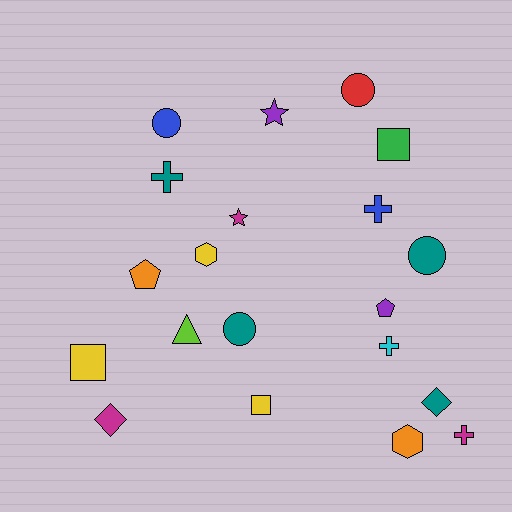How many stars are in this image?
There are 2 stars.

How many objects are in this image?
There are 20 objects.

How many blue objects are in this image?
There are 2 blue objects.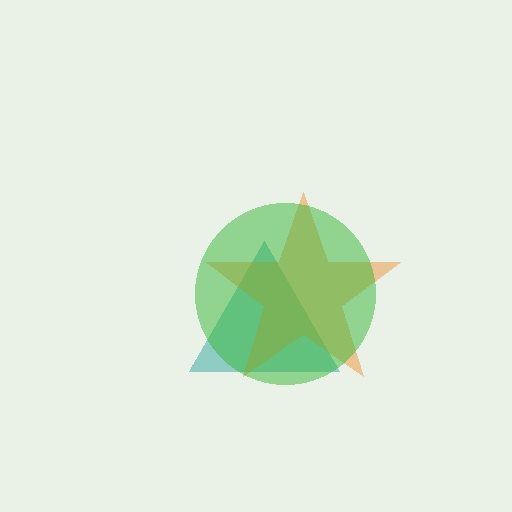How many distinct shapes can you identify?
There are 3 distinct shapes: a teal triangle, an orange star, a green circle.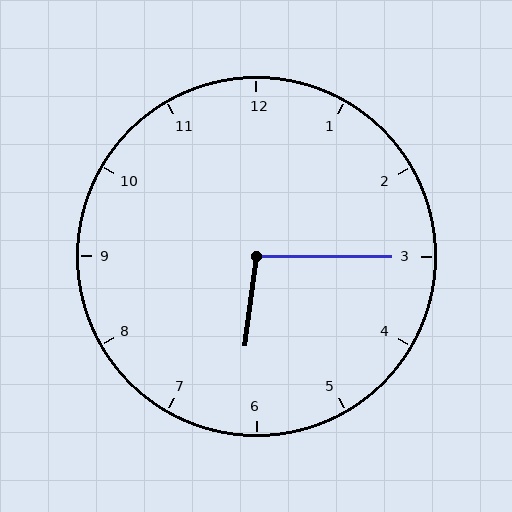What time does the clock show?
6:15.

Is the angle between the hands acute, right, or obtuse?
It is obtuse.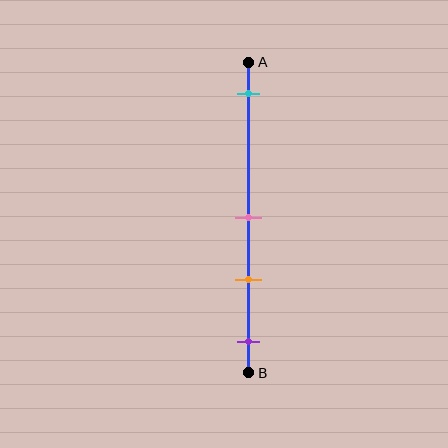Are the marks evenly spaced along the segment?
No, the marks are not evenly spaced.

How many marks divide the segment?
There are 4 marks dividing the segment.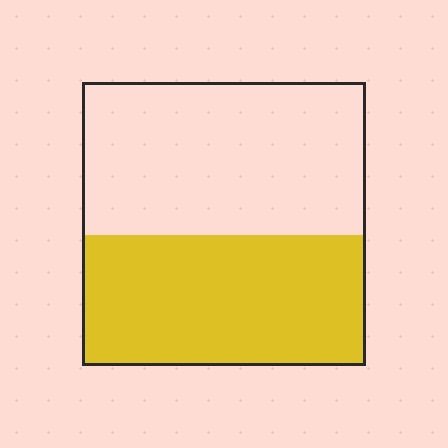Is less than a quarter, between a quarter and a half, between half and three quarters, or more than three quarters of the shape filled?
Between a quarter and a half.